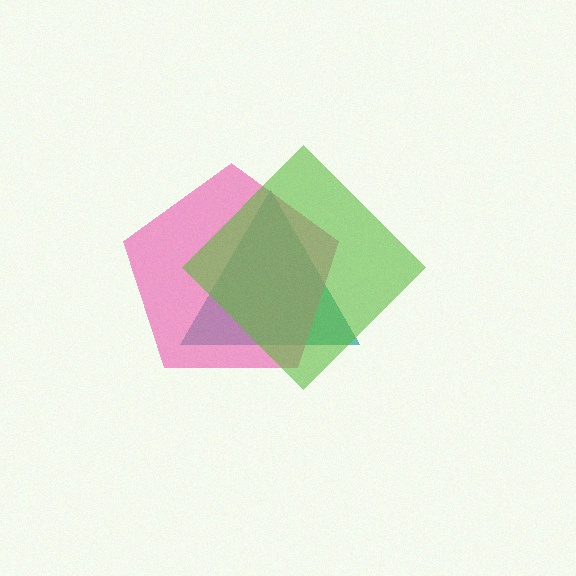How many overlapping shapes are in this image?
There are 3 overlapping shapes in the image.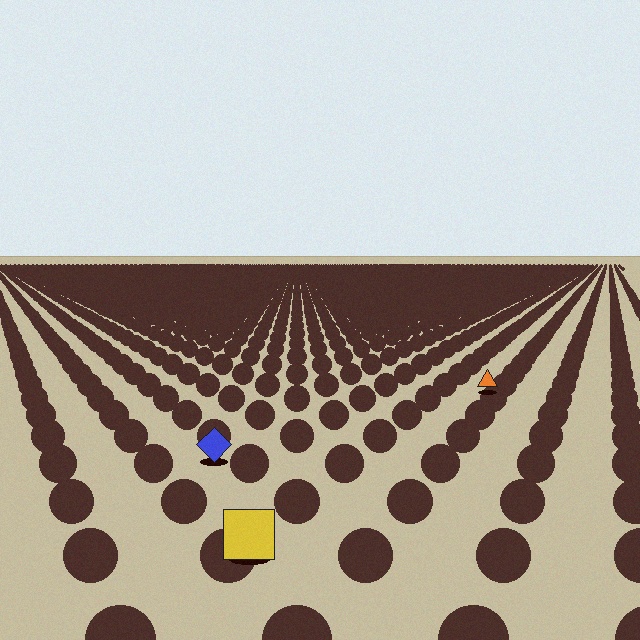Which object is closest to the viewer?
The yellow square is closest. The texture marks near it are larger and more spread out.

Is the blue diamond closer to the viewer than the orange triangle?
Yes. The blue diamond is closer — you can tell from the texture gradient: the ground texture is coarser near it.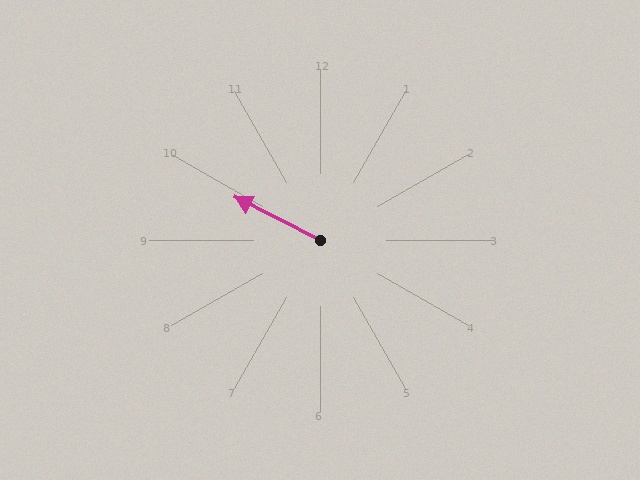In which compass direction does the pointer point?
Northwest.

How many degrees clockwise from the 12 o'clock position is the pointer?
Approximately 297 degrees.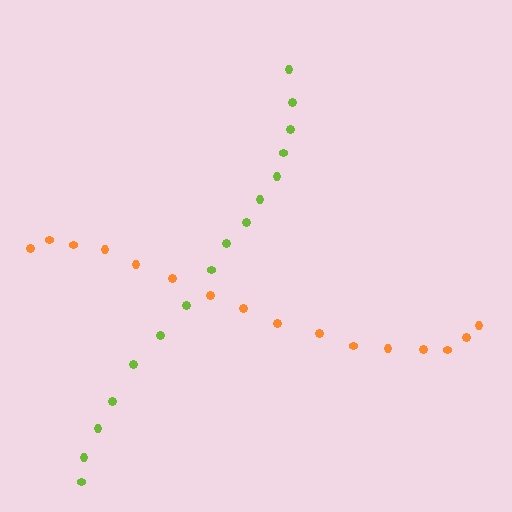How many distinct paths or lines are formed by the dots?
There are 2 distinct paths.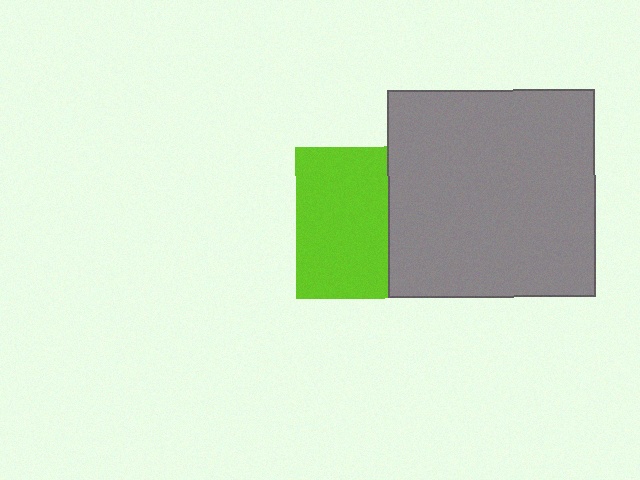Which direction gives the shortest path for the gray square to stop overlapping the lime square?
Moving right gives the shortest separation.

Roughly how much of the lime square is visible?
About half of it is visible (roughly 60%).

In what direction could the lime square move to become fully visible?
The lime square could move left. That would shift it out from behind the gray square entirely.